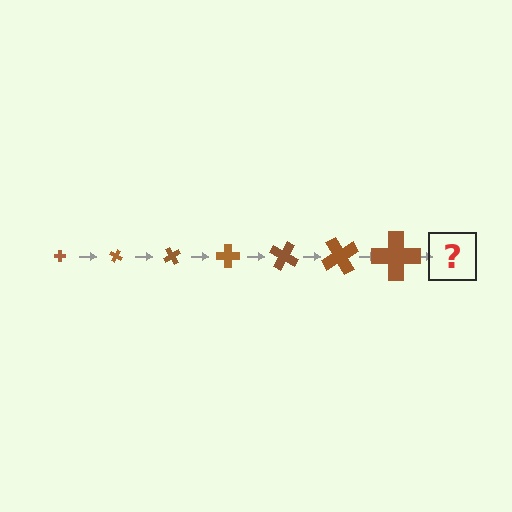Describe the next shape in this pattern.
It should be a cross, larger than the previous one and rotated 210 degrees from the start.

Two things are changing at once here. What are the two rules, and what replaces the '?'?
The two rules are that the cross grows larger each step and it rotates 30 degrees each step. The '?' should be a cross, larger than the previous one and rotated 210 degrees from the start.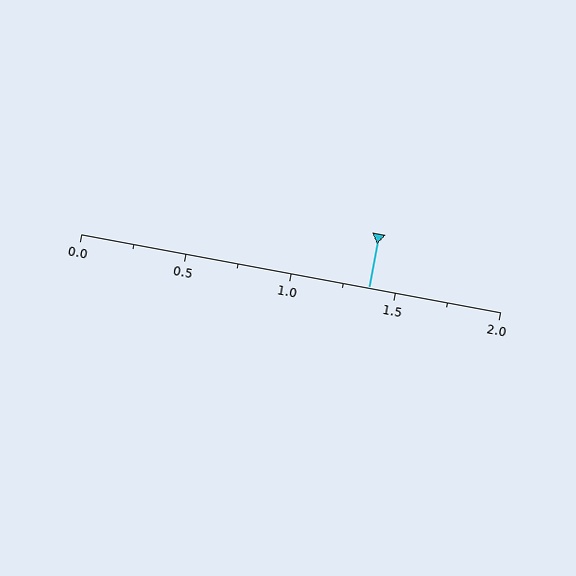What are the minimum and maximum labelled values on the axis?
The axis runs from 0.0 to 2.0.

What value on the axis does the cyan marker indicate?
The marker indicates approximately 1.38.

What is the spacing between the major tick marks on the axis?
The major ticks are spaced 0.5 apart.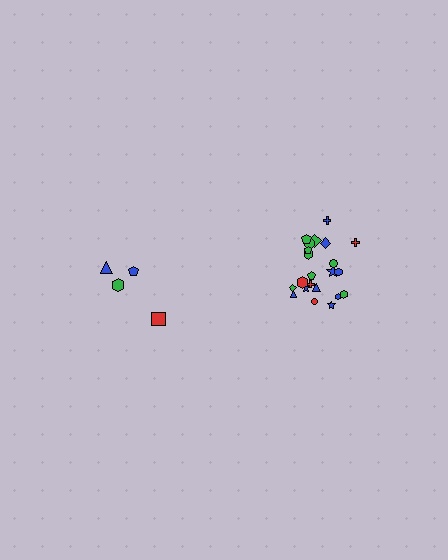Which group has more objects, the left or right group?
The right group.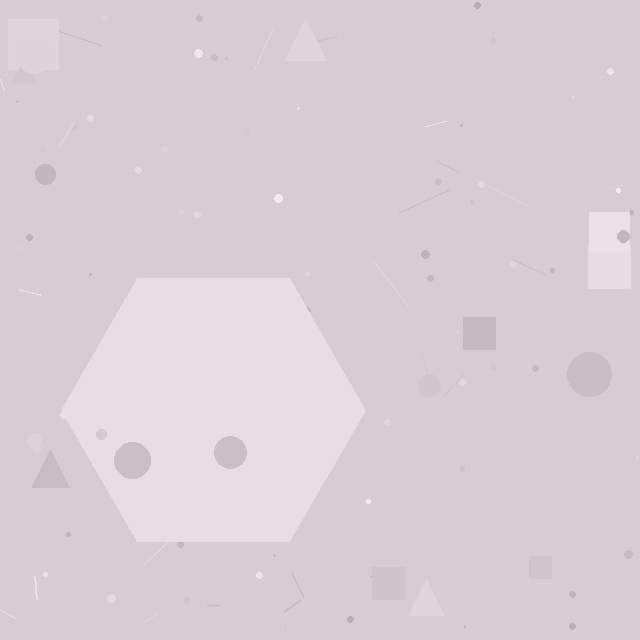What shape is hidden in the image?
A hexagon is hidden in the image.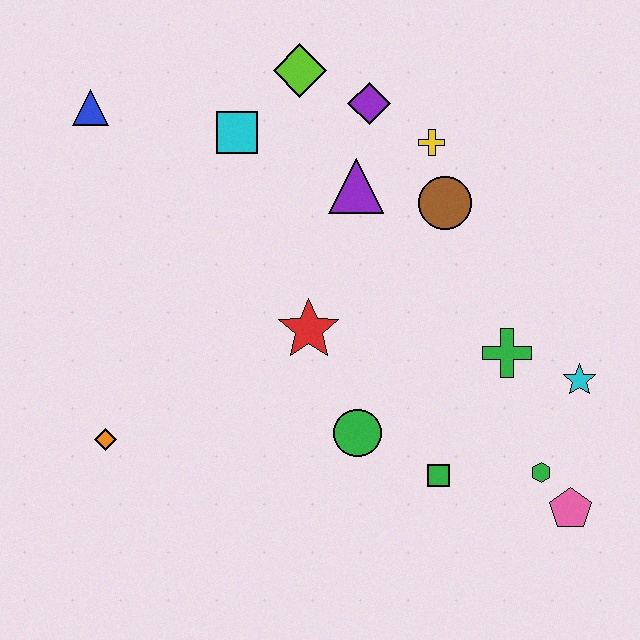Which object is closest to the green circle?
The green square is closest to the green circle.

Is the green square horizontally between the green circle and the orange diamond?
No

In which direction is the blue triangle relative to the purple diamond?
The blue triangle is to the left of the purple diamond.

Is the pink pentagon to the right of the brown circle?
Yes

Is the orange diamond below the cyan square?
Yes